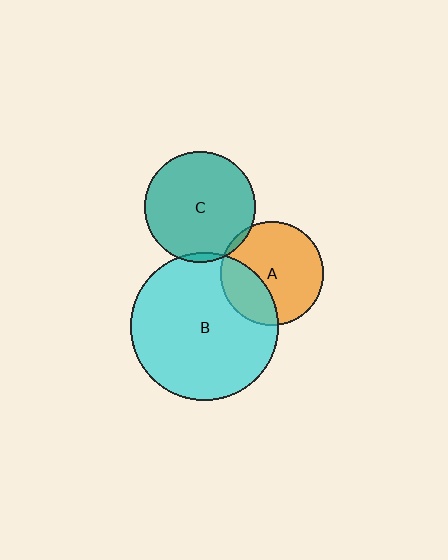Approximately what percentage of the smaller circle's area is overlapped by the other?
Approximately 5%.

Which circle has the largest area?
Circle B (cyan).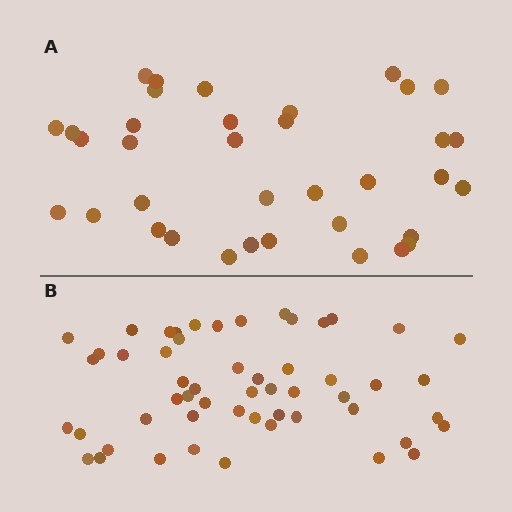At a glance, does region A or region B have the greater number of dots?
Region B (the bottom region) has more dots.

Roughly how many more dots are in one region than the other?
Region B has approximately 20 more dots than region A.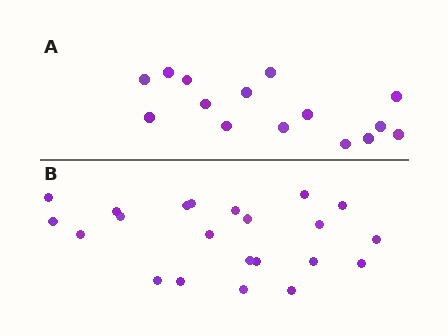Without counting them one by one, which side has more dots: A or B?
Region B (the bottom region) has more dots.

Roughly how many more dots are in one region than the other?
Region B has roughly 8 or so more dots than region A.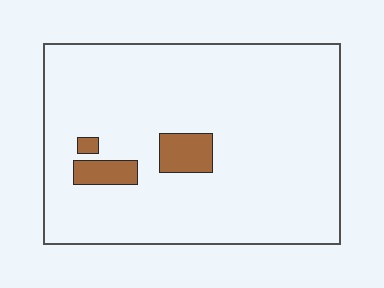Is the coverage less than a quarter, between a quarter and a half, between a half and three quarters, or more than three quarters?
Less than a quarter.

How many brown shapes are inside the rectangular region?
3.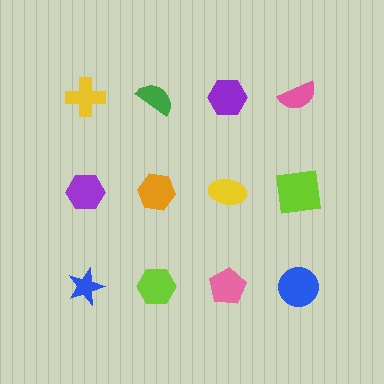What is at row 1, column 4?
A pink semicircle.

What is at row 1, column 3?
A purple hexagon.